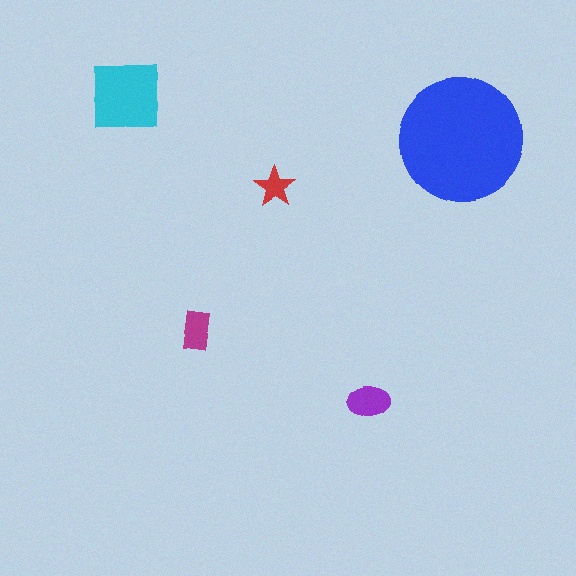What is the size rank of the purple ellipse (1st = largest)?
3rd.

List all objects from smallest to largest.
The red star, the magenta rectangle, the purple ellipse, the cyan square, the blue circle.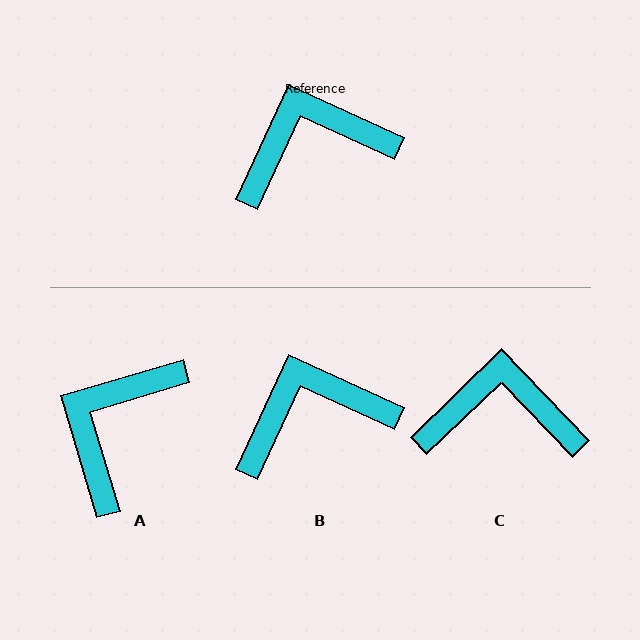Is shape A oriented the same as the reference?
No, it is off by about 41 degrees.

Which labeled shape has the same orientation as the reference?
B.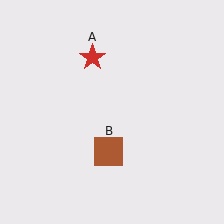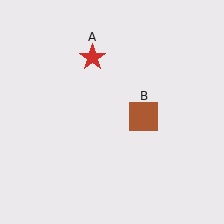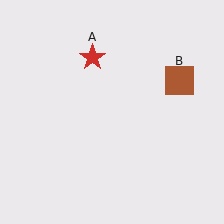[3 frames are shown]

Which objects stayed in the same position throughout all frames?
Red star (object A) remained stationary.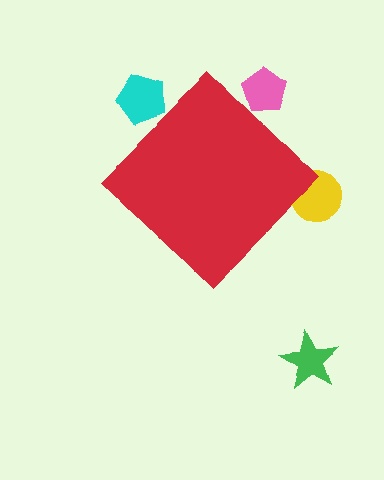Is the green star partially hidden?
No, the green star is fully visible.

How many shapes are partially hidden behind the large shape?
3 shapes are partially hidden.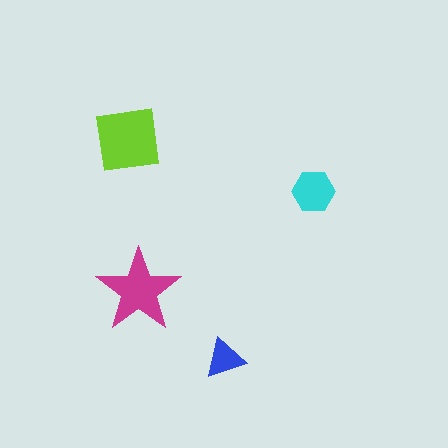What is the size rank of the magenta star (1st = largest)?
2nd.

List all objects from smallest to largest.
The blue triangle, the cyan hexagon, the magenta star, the lime square.